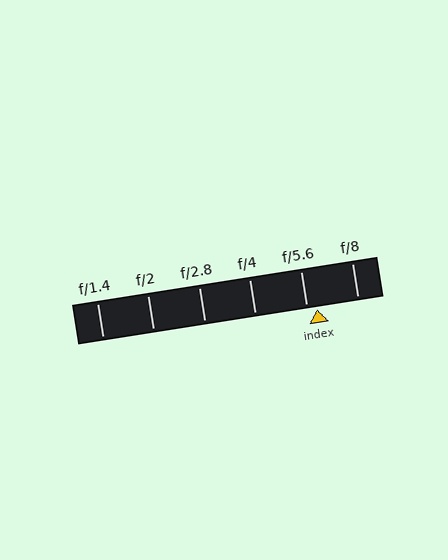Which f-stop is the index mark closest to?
The index mark is closest to f/5.6.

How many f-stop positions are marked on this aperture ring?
There are 6 f-stop positions marked.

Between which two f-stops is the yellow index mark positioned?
The index mark is between f/5.6 and f/8.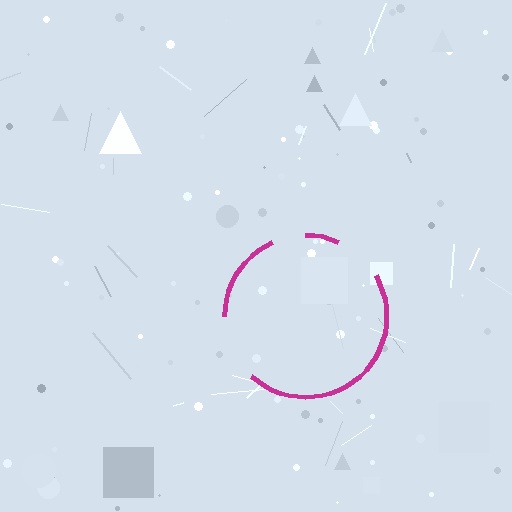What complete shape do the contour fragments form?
The contour fragments form a circle.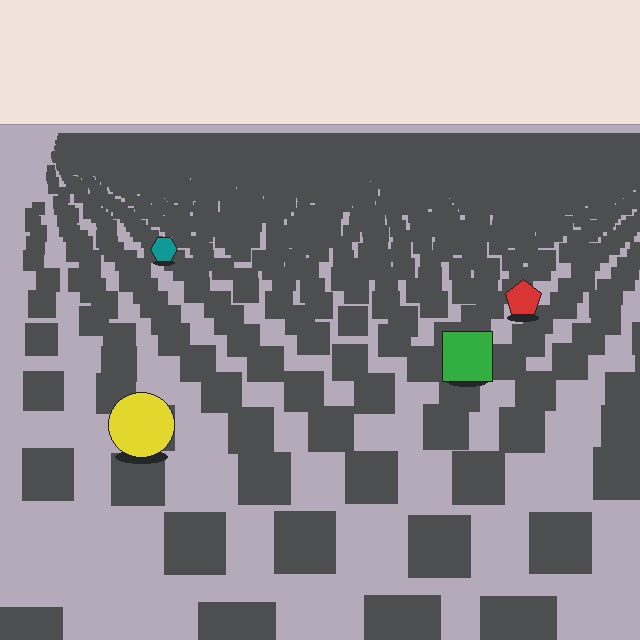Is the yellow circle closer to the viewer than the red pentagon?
Yes. The yellow circle is closer — you can tell from the texture gradient: the ground texture is coarser near it.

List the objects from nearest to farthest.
From nearest to farthest: the yellow circle, the green square, the red pentagon, the teal hexagon.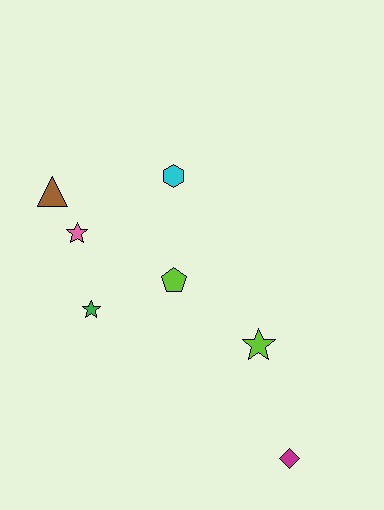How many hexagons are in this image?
There is 1 hexagon.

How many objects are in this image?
There are 7 objects.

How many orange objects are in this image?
There are no orange objects.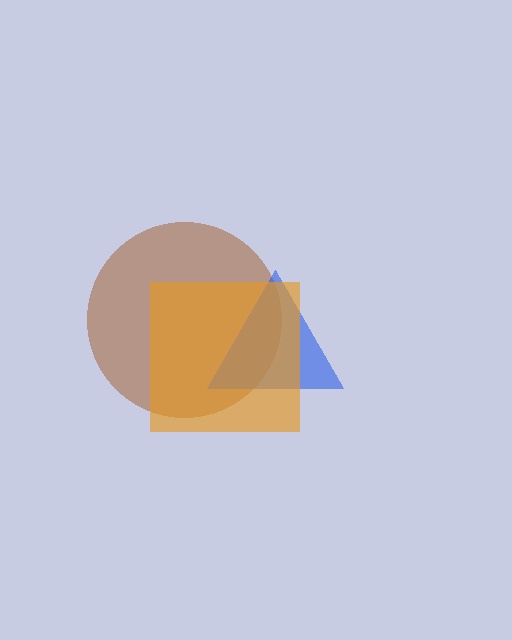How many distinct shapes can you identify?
There are 3 distinct shapes: a brown circle, a blue triangle, an orange square.